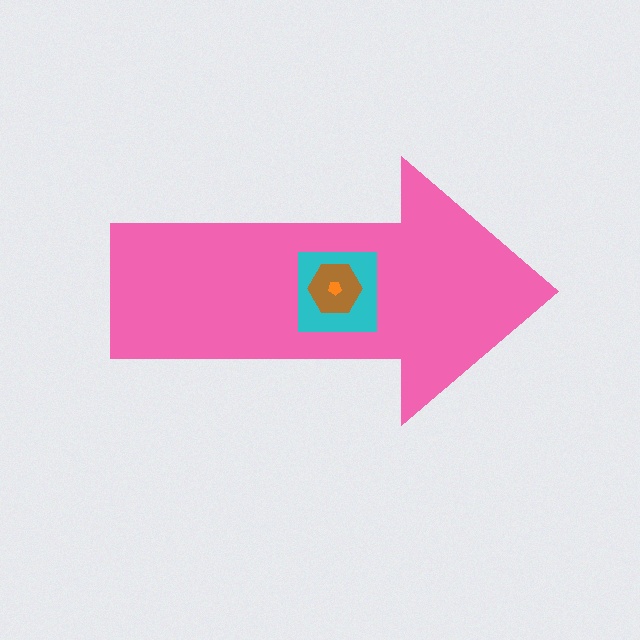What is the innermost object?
The orange pentagon.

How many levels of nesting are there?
4.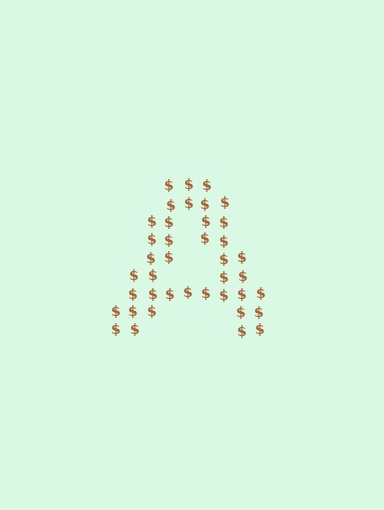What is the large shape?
The large shape is the letter A.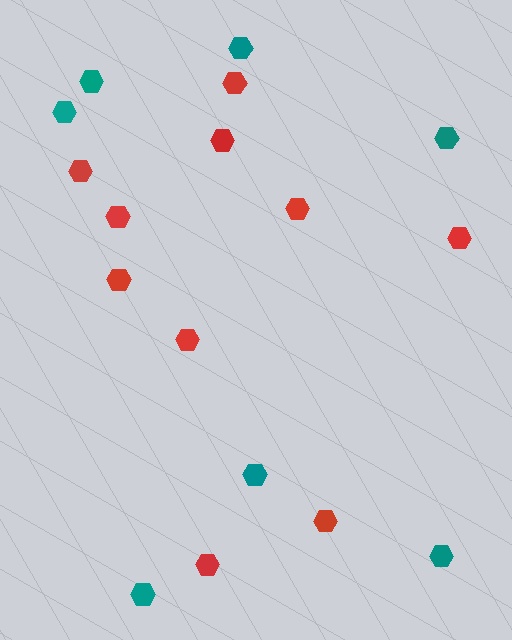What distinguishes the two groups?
There are 2 groups: one group of teal hexagons (7) and one group of red hexagons (10).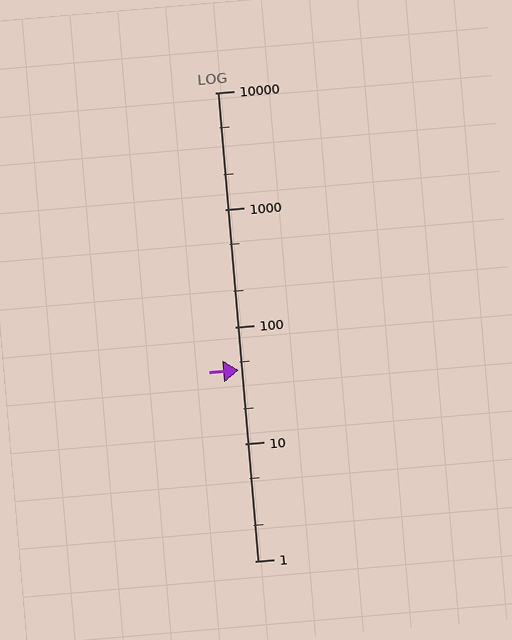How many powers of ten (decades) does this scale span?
The scale spans 4 decades, from 1 to 10000.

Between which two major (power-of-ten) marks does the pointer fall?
The pointer is between 10 and 100.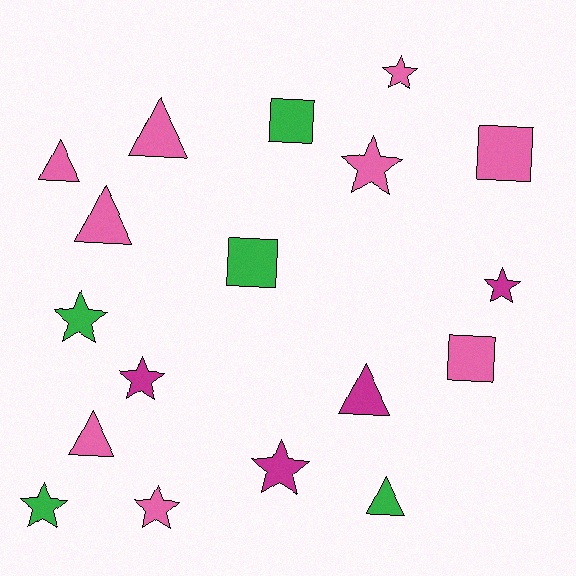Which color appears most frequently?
Pink, with 9 objects.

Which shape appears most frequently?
Star, with 8 objects.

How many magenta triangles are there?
There is 1 magenta triangle.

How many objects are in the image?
There are 18 objects.